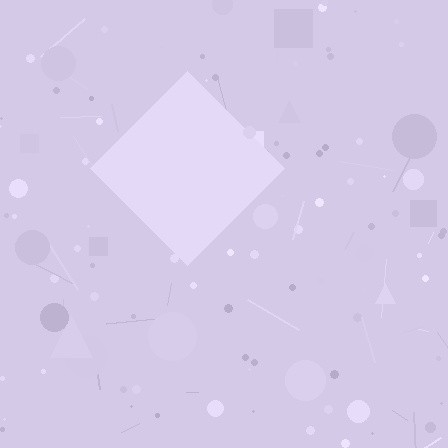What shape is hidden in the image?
A diamond is hidden in the image.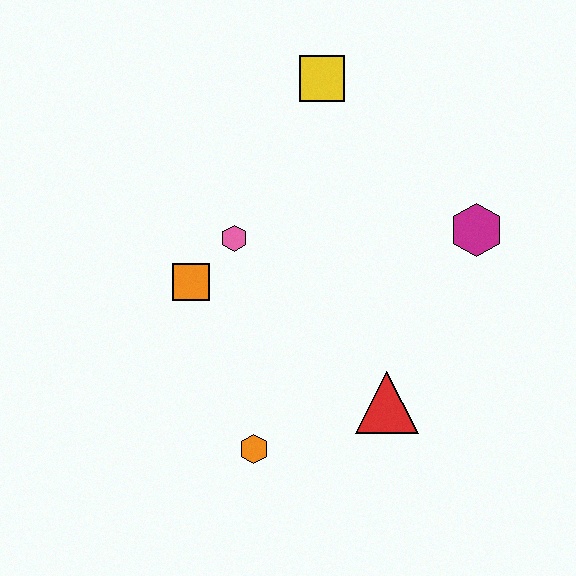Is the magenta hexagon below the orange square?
No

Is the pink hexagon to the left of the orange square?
No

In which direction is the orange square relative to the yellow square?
The orange square is below the yellow square.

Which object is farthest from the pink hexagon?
The magenta hexagon is farthest from the pink hexagon.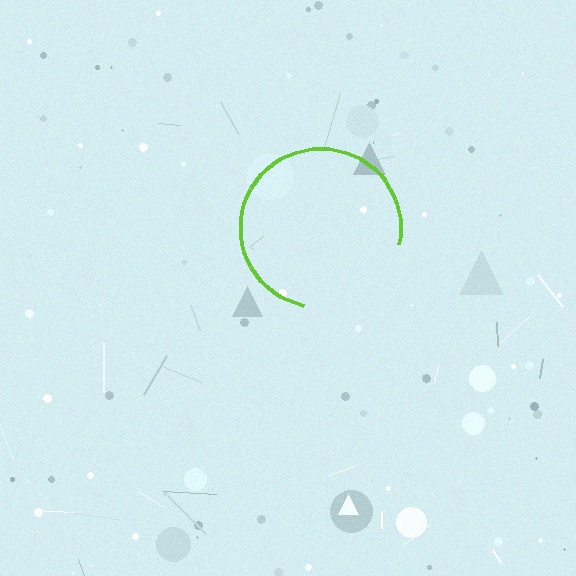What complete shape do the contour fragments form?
The contour fragments form a circle.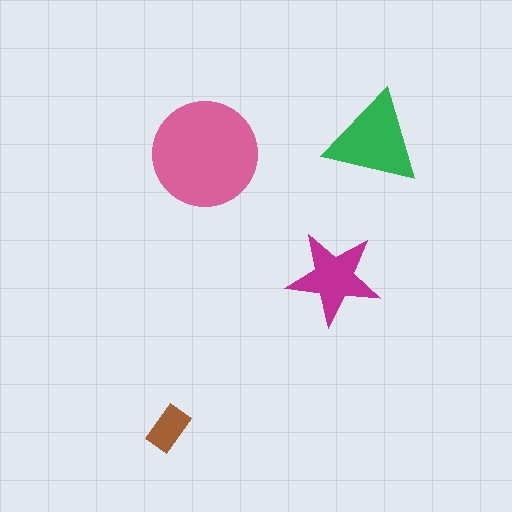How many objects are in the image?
There are 4 objects in the image.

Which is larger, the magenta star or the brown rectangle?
The magenta star.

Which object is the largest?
The pink circle.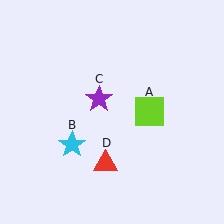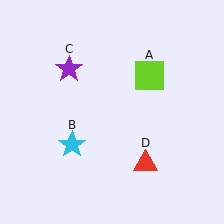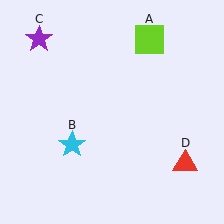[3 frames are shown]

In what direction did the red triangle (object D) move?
The red triangle (object D) moved right.